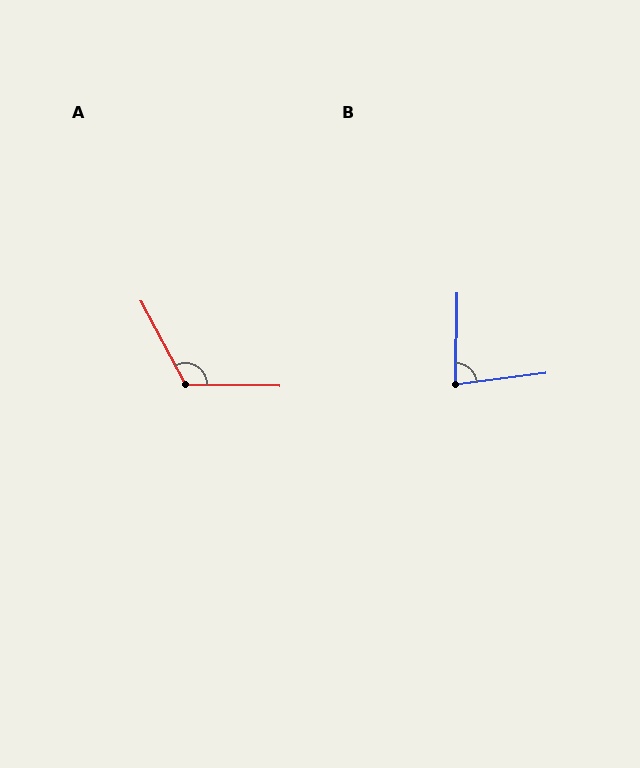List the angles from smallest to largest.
B (82°), A (119°).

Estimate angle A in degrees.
Approximately 119 degrees.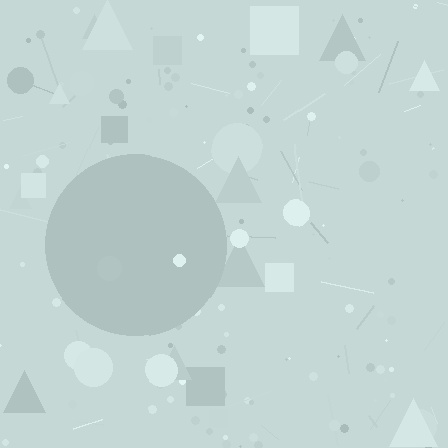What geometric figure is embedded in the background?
A circle is embedded in the background.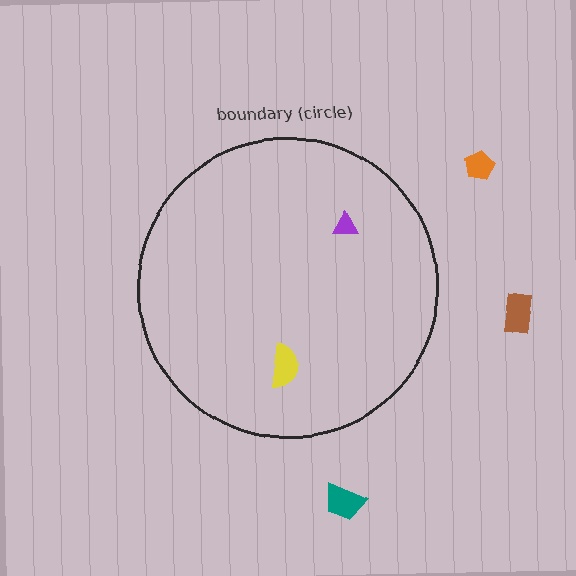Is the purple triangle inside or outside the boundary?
Inside.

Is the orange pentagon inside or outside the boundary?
Outside.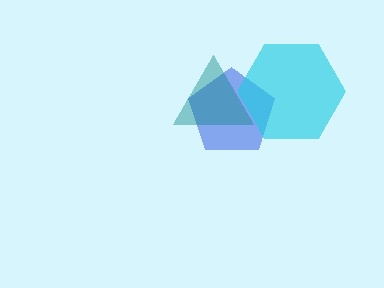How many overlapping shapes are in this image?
There are 3 overlapping shapes in the image.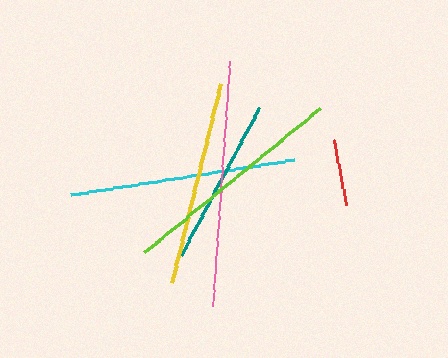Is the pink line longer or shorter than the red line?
The pink line is longer than the red line.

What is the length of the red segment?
The red segment is approximately 67 pixels long.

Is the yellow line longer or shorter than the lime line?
The lime line is longer than the yellow line.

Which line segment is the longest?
The pink line is the longest at approximately 245 pixels.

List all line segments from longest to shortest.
From longest to shortest: pink, cyan, lime, yellow, teal, red.